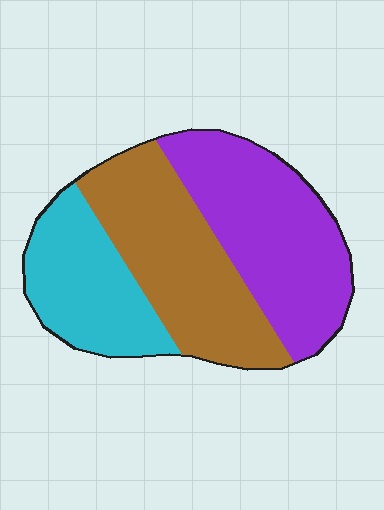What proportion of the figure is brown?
Brown takes up about three eighths (3/8) of the figure.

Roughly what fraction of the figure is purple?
Purple covers 38% of the figure.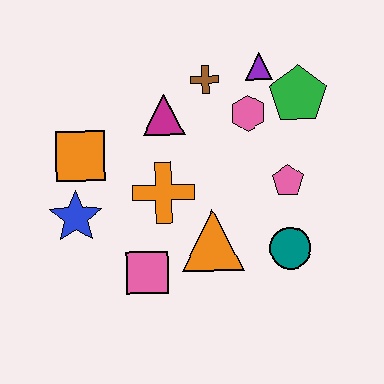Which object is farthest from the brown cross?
The pink square is farthest from the brown cross.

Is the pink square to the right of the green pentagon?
No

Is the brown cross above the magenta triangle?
Yes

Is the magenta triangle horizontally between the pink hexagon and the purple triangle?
No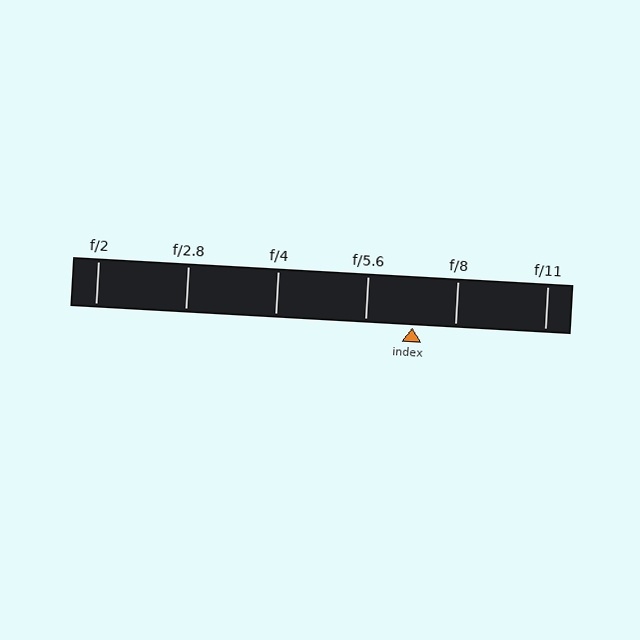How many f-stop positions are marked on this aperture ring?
There are 6 f-stop positions marked.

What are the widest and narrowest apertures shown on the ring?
The widest aperture shown is f/2 and the narrowest is f/11.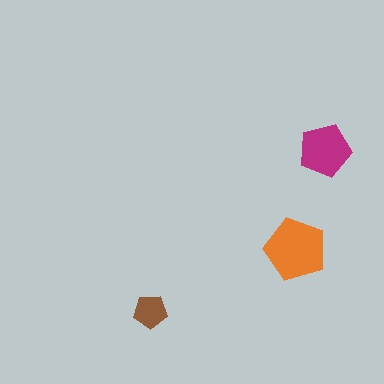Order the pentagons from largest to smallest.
the orange one, the magenta one, the brown one.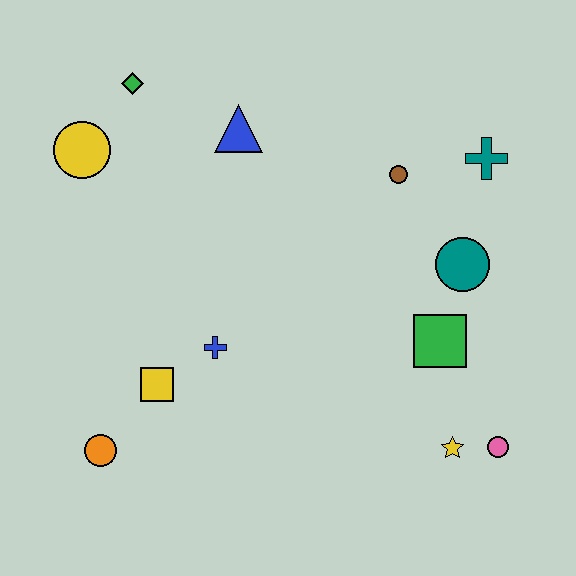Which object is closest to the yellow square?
The blue cross is closest to the yellow square.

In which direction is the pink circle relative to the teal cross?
The pink circle is below the teal cross.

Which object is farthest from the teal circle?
The orange circle is farthest from the teal circle.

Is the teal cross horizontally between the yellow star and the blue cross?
No